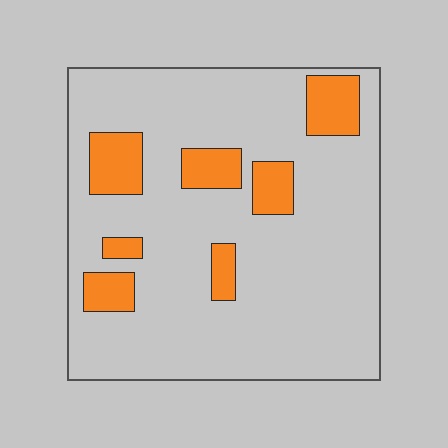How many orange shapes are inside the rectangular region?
7.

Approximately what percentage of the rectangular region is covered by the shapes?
Approximately 15%.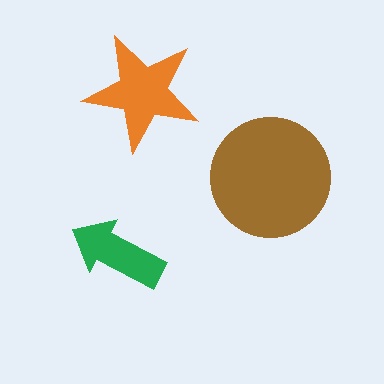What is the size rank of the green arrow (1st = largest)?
3rd.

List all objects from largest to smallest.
The brown circle, the orange star, the green arrow.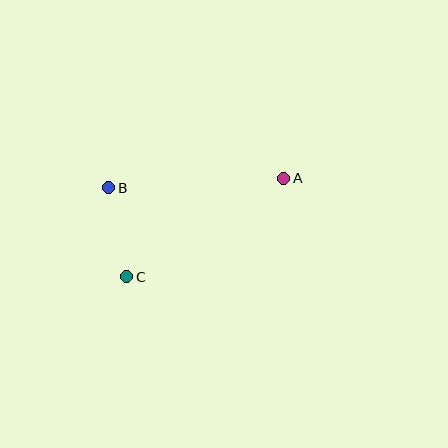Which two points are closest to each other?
Points B and C are closest to each other.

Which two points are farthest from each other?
Points A and C are farthest from each other.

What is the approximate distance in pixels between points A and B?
The distance between A and B is approximately 175 pixels.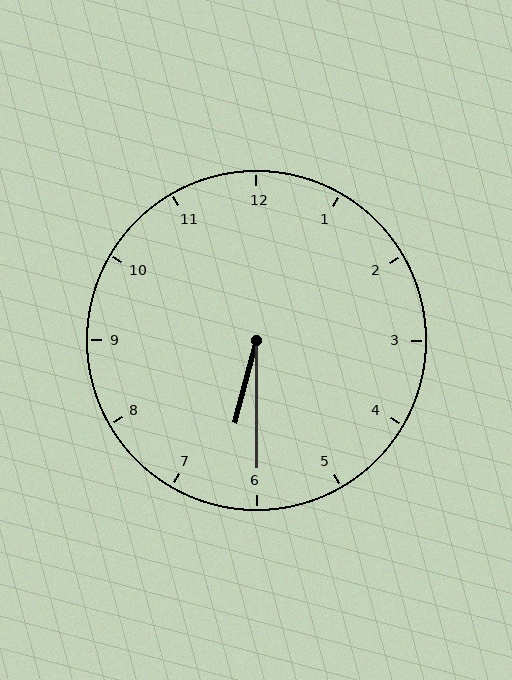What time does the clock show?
6:30.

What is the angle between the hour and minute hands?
Approximately 15 degrees.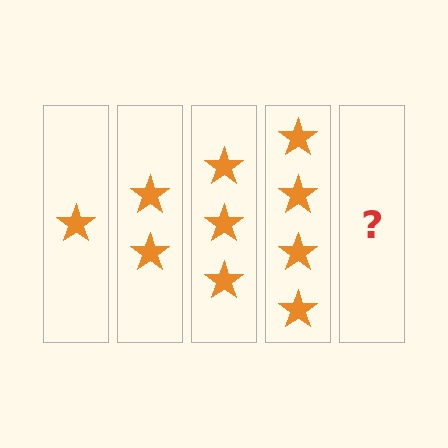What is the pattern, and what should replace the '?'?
The pattern is that each step adds one more star. The '?' should be 5 stars.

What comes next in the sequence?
The next element should be 5 stars.